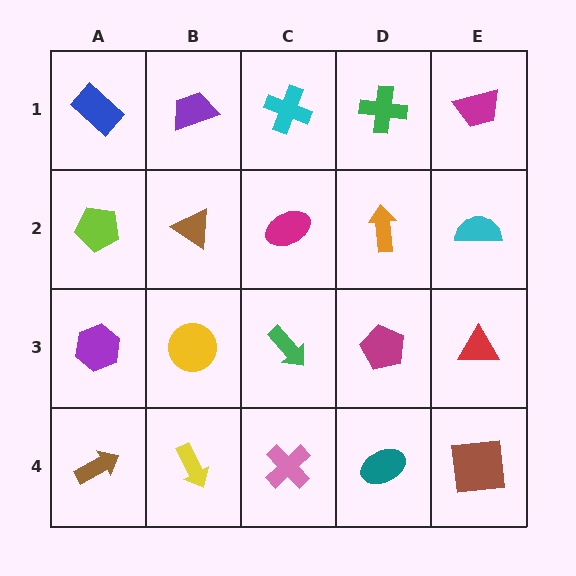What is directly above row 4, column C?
A green arrow.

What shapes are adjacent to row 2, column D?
A green cross (row 1, column D), a magenta pentagon (row 3, column D), a magenta ellipse (row 2, column C), a cyan semicircle (row 2, column E).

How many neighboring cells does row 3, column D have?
4.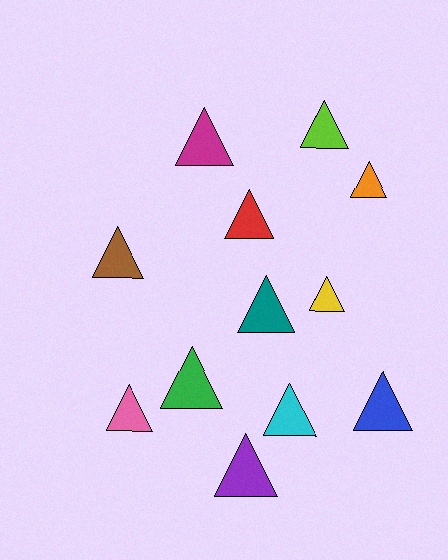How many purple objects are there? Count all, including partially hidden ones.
There is 1 purple object.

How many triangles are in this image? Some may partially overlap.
There are 12 triangles.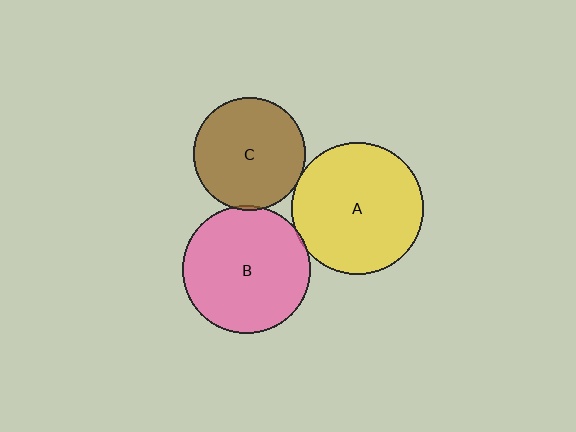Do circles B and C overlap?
Yes.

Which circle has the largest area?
Circle A (yellow).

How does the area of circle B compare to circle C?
Approximately 1.3 times.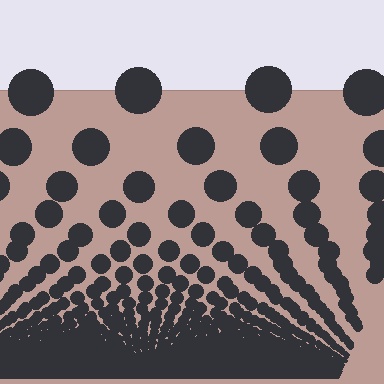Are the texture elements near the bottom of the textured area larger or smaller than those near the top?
Smaller. The gradient is inverted — elements near the bottom are smaller and denser.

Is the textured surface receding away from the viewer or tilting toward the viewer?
The surface appears to tilt toward the viewer. Texture elements get larger and sparser toward the top.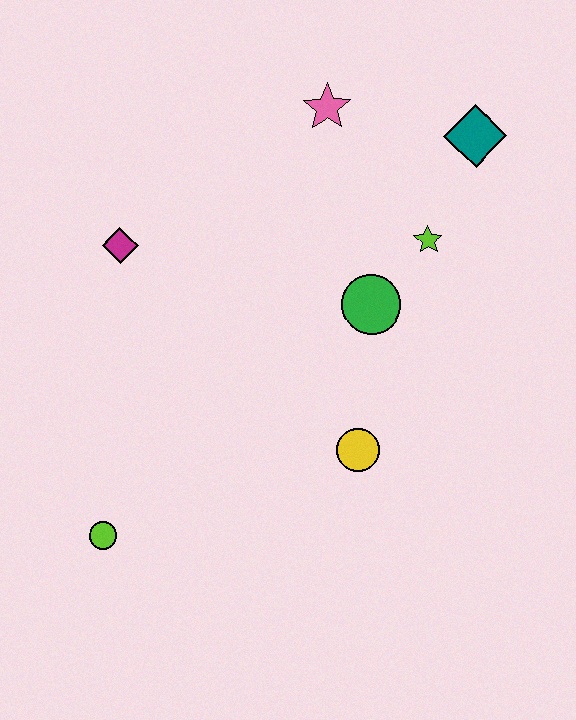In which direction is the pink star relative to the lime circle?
The pink star is above the lime circle.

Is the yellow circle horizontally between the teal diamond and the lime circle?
Yes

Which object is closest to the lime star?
The green circle is closest to the lime star.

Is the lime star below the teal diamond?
Yes